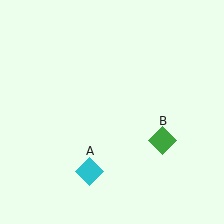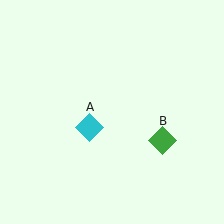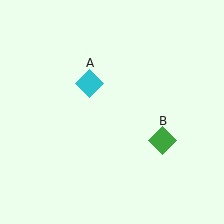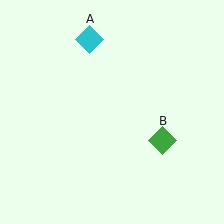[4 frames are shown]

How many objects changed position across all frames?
1 object changed position: cyan diamond (object A).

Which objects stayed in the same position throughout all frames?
Green diamond (object B) remained stationary.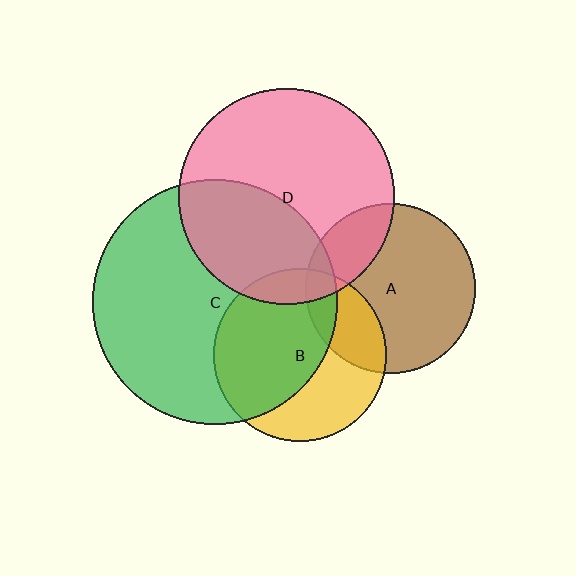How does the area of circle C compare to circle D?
Approximately 1.3 times.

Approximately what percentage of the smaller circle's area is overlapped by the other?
Approximately 10%.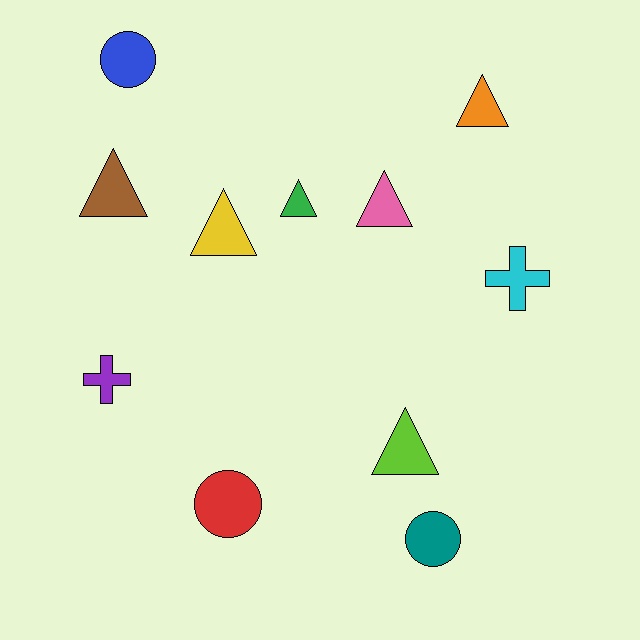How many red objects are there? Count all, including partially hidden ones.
There is 1 red object.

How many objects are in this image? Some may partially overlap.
There are 11 objects.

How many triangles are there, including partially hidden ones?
There are 6 triangles.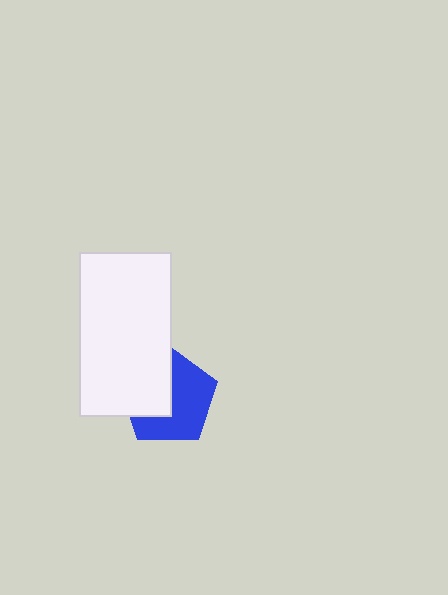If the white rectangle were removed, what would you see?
You would see the complete blue pentagon.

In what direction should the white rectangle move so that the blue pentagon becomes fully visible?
The white rectangle should move left. That is the shortest direction to clear the overlap and leave the blue pentagon fully visible.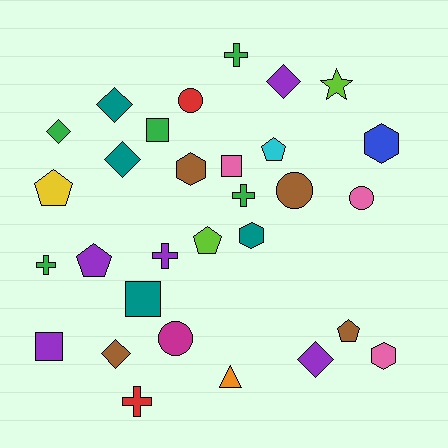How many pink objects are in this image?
There are 3 pink objects.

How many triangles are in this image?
There is 1 triangle.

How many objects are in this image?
There are 30 objects.